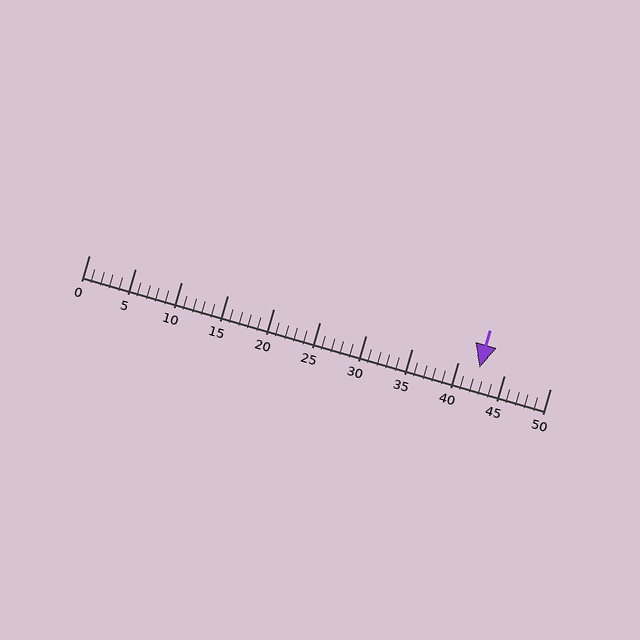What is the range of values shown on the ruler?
The ruler shows values from 0 to 50.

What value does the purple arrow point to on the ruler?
The purple arrow points to approximately 42.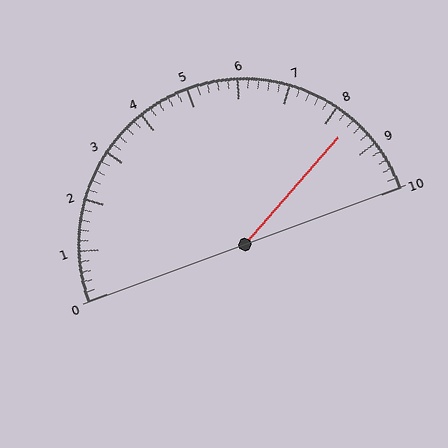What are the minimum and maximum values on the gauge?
The gauge ranges from 0 to 10.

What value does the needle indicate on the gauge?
The needle indicates approximately 8.4.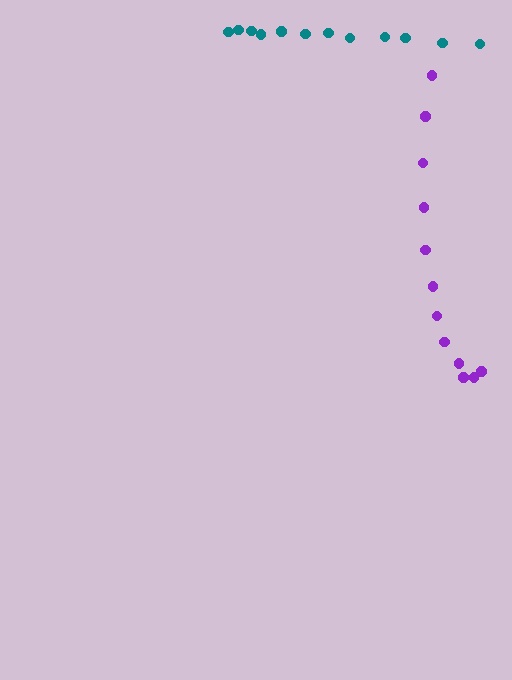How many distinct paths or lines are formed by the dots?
There are 2 distinct paths.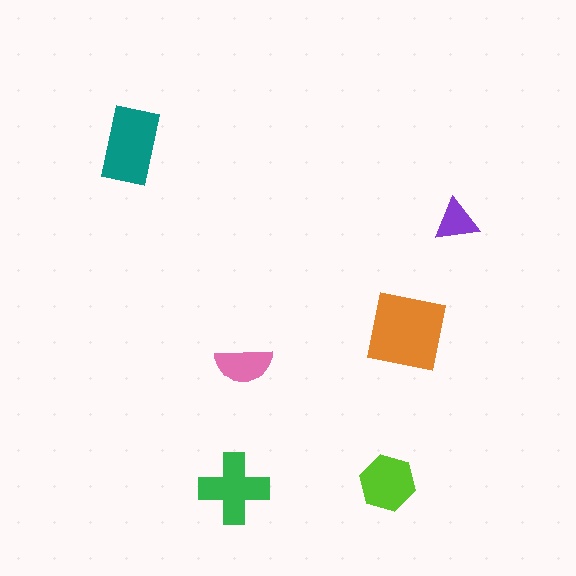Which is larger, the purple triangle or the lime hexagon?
The lime hexagon.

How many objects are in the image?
There are 6 objects in the image.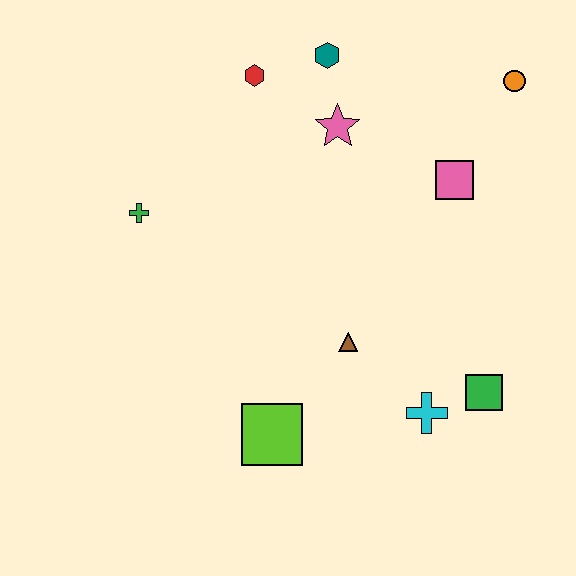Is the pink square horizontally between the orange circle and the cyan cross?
Yes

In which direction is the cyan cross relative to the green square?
The cyan cross is to the left of the green square.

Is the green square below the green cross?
Yes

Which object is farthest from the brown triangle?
The orange circle is farthest from the brown triangle.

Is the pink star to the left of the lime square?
No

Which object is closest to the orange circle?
The pink square is closest to the orange circle.